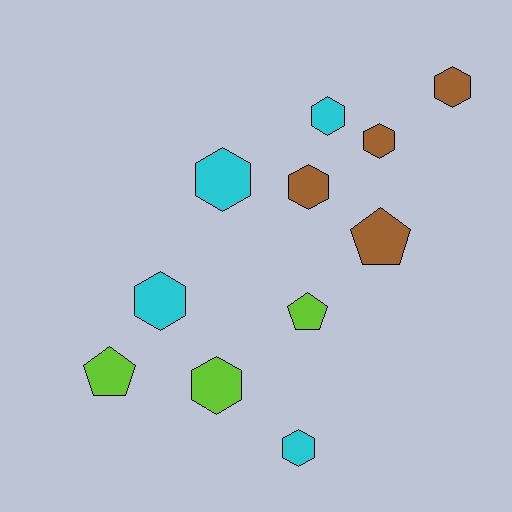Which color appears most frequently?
Brown, with 4 objects.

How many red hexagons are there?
There are no red hexagons.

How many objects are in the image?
There are 11 objects.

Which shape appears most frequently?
Hexagon, with 8 objects.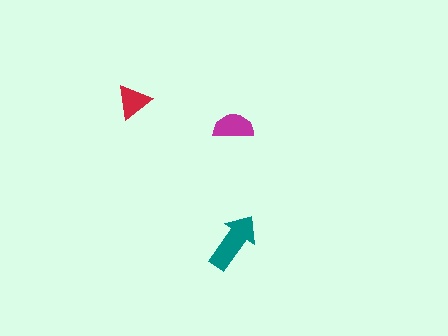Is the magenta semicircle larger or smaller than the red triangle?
Larger.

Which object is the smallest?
The red triangle.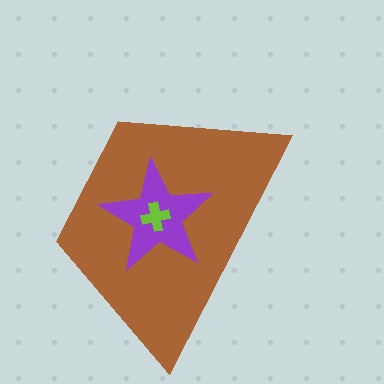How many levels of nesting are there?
3.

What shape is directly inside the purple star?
The lime cross.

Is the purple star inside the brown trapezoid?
Yes.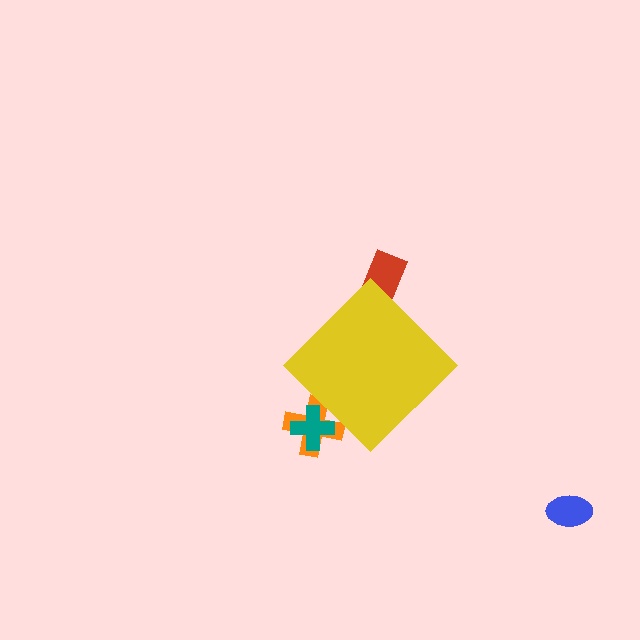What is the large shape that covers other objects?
A yellow diamond.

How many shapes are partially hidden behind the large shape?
3 shapes are partially hidden.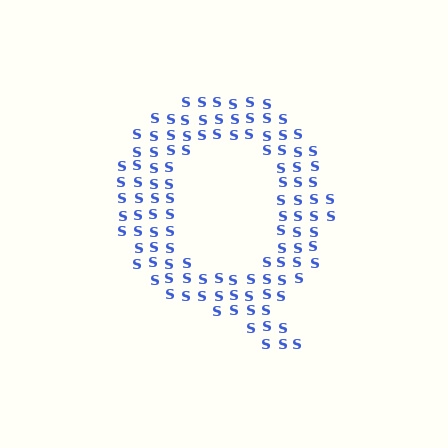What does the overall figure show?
The overall figure shows the letter Q.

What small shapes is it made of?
It is made of small letter S's.